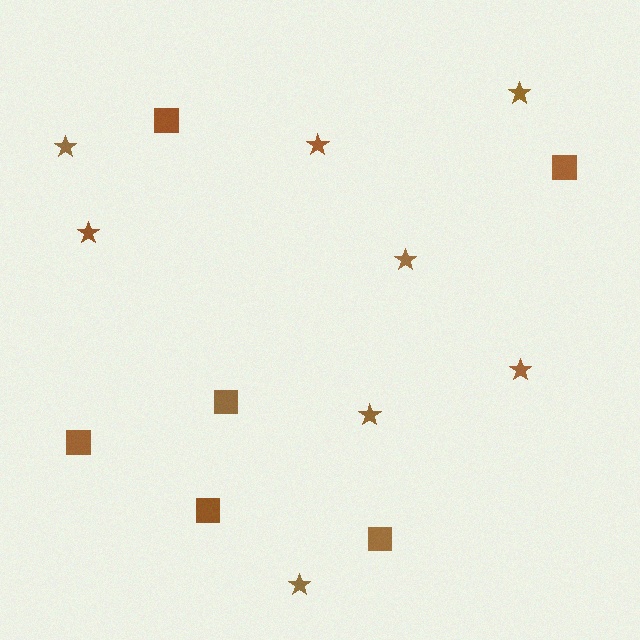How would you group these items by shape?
There are 2 groups: one group of stars (8) and one group of squares (6).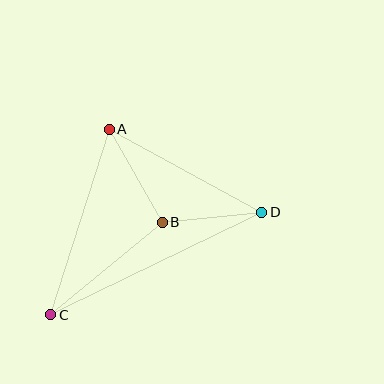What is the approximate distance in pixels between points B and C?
The distance between B and C is approximately 145 pixels.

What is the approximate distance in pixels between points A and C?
The distance between A and C is approximately 195 pixels.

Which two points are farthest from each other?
Points C and D are farthest from each other.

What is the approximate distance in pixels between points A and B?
The distance between A and B is approximately 107 pixels.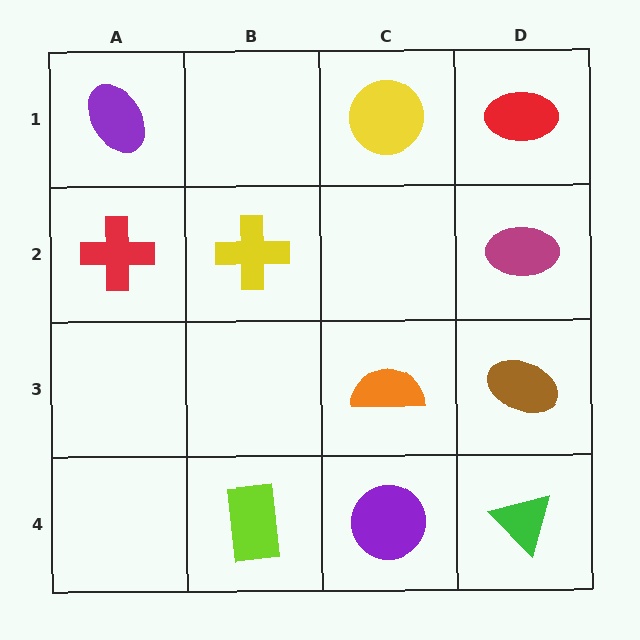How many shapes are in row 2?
3 shapes.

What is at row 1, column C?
A yellow circle.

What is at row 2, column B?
A yellow cross.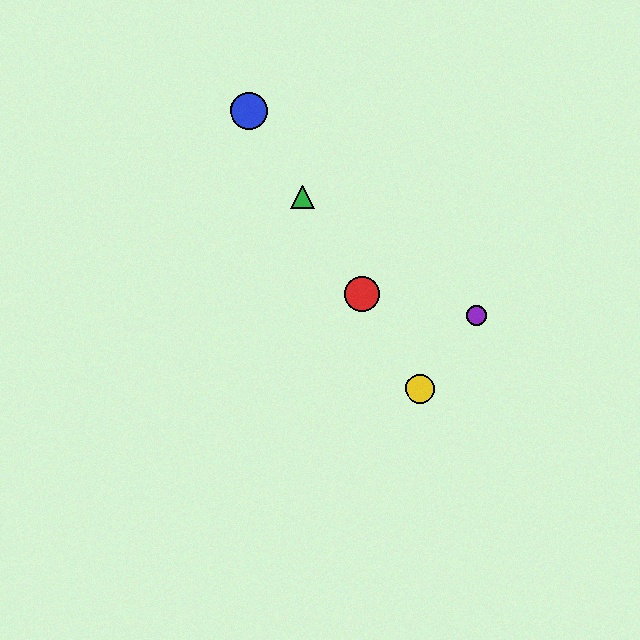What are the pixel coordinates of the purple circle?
The purple circle is at (477, 315).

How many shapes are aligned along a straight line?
4 shapes (the red circle, the blue circle, the green triangle, the yellow circle) are aligned along a straight line.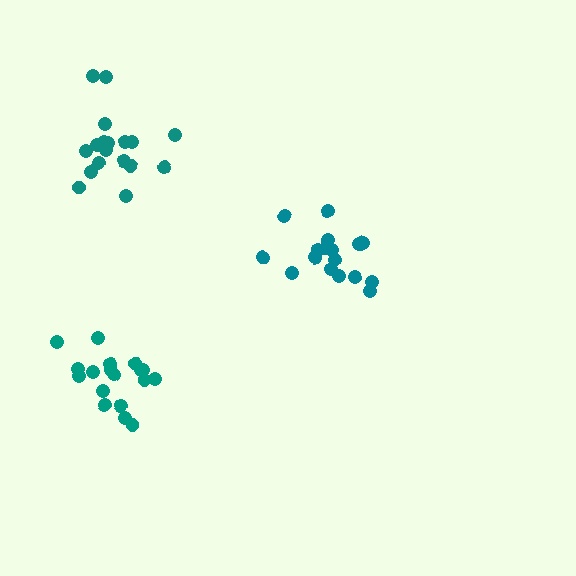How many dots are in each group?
Group 1: 18 dots, Group 2: 18 dots, Group 3: 18 dots (54 total).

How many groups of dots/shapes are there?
There are 3 groups.